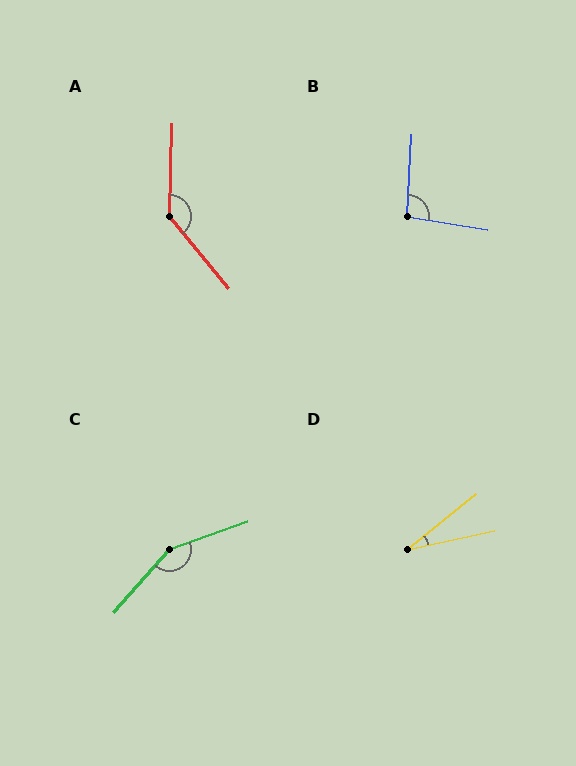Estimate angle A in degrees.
Approximately 139 degrees.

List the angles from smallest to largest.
D (26°), B (96°), A (139°), C (151°).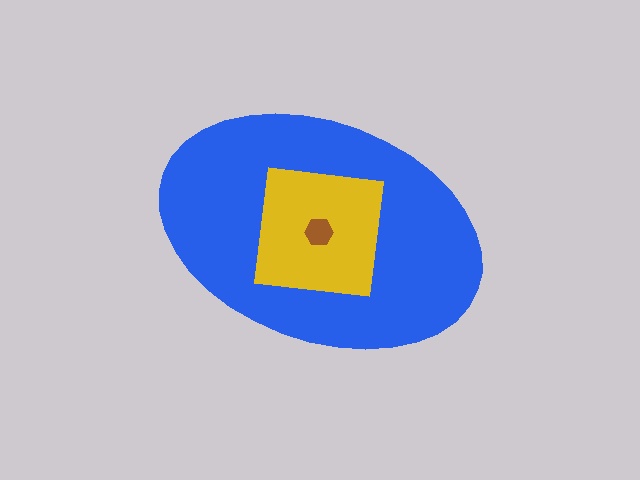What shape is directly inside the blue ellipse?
The yellow square.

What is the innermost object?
The brown hexagon.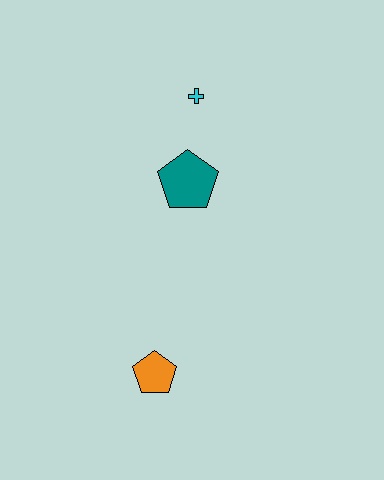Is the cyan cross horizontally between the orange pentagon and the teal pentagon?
No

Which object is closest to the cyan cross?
The teal pentagon is closest to the cyan cross.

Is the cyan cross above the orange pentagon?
Yes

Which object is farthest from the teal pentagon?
The orange pentagon is farthest from the teal pentagon.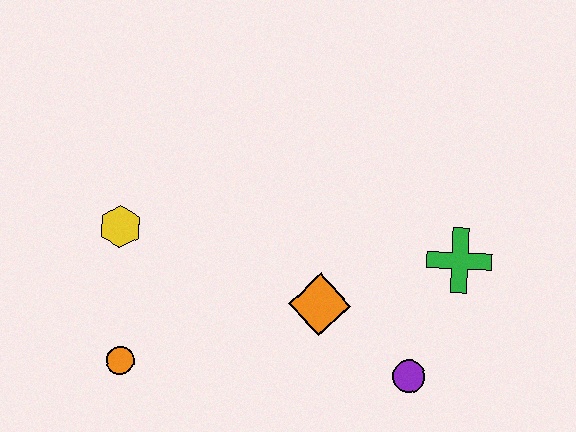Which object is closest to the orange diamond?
The purple circle is closest to the orange diamond.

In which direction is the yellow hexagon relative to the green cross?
The yellow hexagon is to the left of the green cross.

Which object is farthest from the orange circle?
The green cross is farthest from the orange circle.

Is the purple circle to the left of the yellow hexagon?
No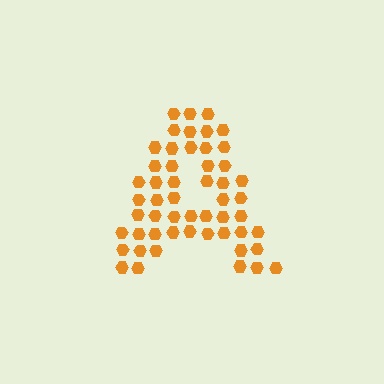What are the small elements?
The small elements are hexagons.